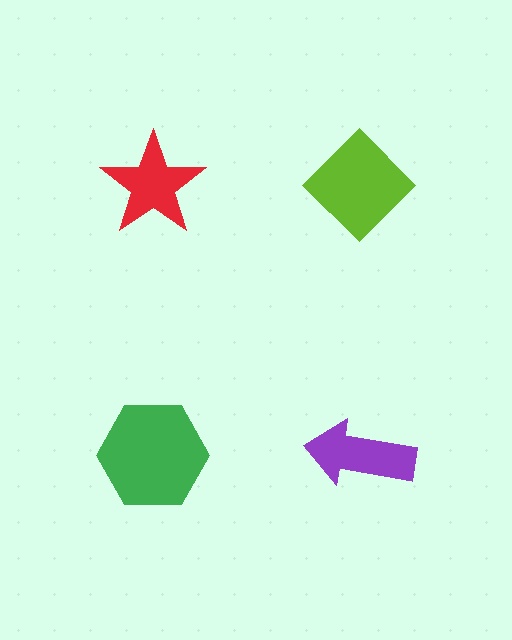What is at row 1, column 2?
A lime diamond.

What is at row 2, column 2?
A purple arrow.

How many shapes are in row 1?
2 shapes.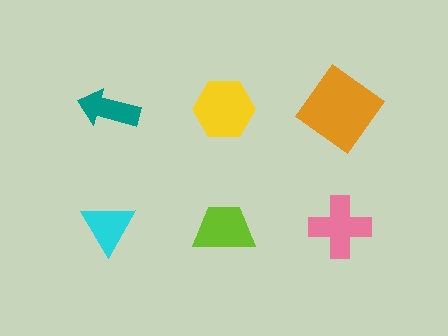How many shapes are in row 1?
3 shapes.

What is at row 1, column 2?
A yellow hexagon.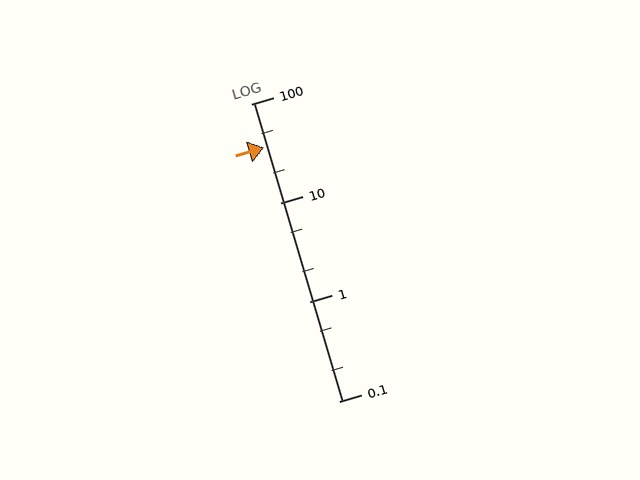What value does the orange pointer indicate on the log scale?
The pointer indicates approximately 36.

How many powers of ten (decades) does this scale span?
The scale spans 3 decades, from 0.1 to 100.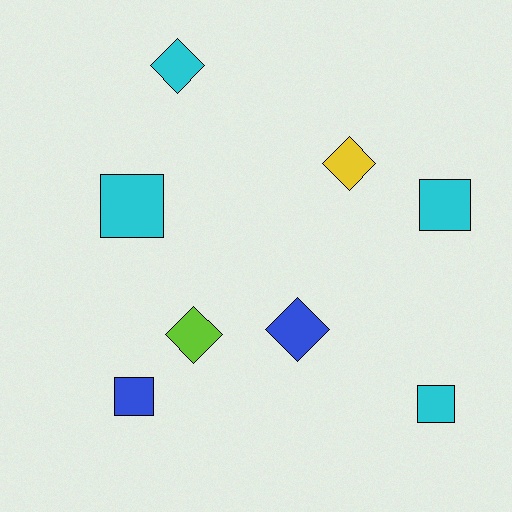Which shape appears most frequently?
Diamond, with 4 objects.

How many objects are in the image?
There are 8 objects.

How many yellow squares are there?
There are no yellow squares.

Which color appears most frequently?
Cyan, with 4 objects.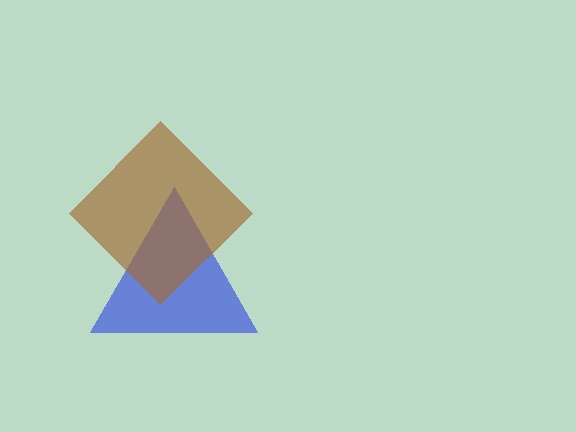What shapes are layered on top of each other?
The layered shapes are: a blue triangle, a brown diamond.